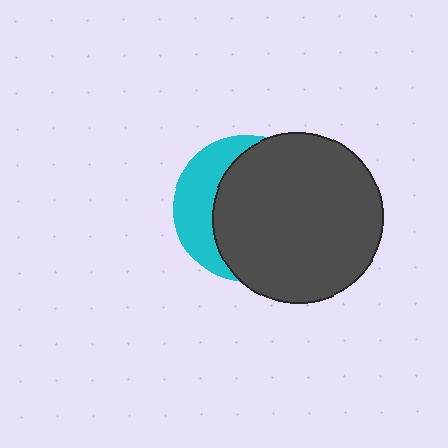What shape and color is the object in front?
The object in front is a dark gray circle.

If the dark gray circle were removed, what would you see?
You would see the complete cyan circle.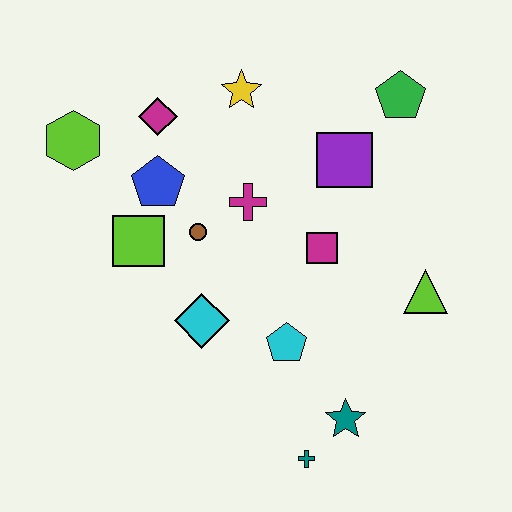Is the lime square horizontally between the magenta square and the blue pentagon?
No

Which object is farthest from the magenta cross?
The teal cross is farthest from the magenta cross.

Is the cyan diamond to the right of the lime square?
Yes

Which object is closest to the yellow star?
The magenta diamond is closest to the yellow star.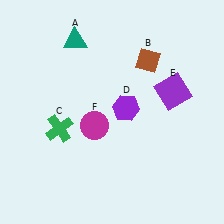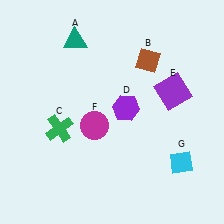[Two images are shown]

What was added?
A cyan diamond (G) was added in Image 2.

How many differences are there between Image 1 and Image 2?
There is 1 difference between the two images.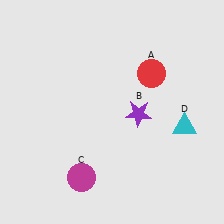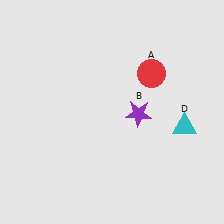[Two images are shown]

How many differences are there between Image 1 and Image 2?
There is 1 difference between the two images.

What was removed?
The magenta circle (C) was removed in Image 2.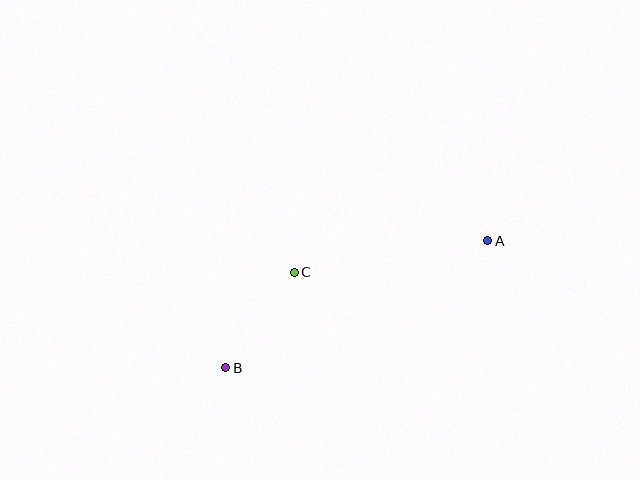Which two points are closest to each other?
Points B and C are closest to each other.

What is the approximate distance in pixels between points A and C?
The distance between A and C is approximately 196 pixels.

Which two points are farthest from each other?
Points A and B are farthest from each other.